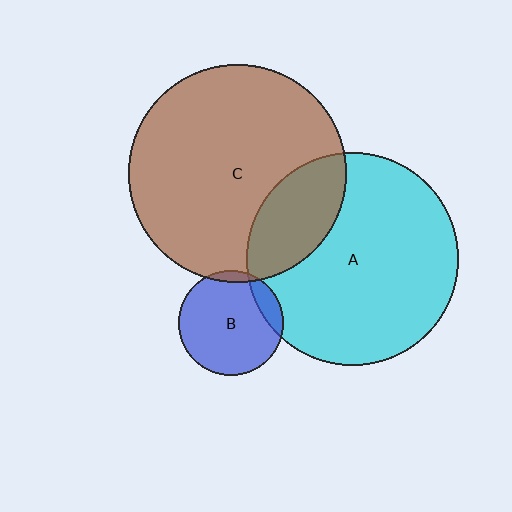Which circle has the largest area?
Circle C (brown).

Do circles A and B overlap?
Yes.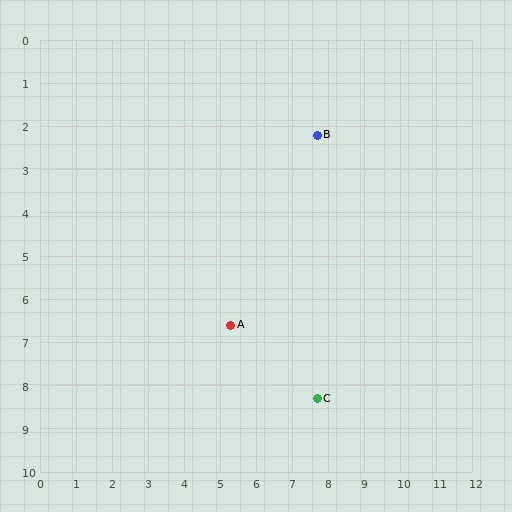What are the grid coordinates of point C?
Point C is at approximately (7.7, 8.3).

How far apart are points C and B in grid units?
Points C and B are about 6.1 grid units apart.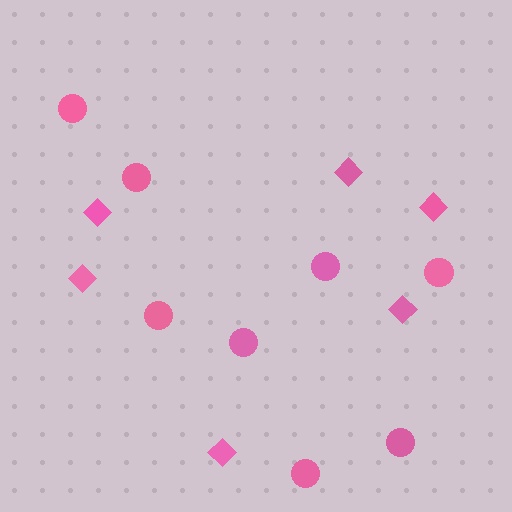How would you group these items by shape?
There are 2 groups: one group of circles (8) and one group of diamonds (6).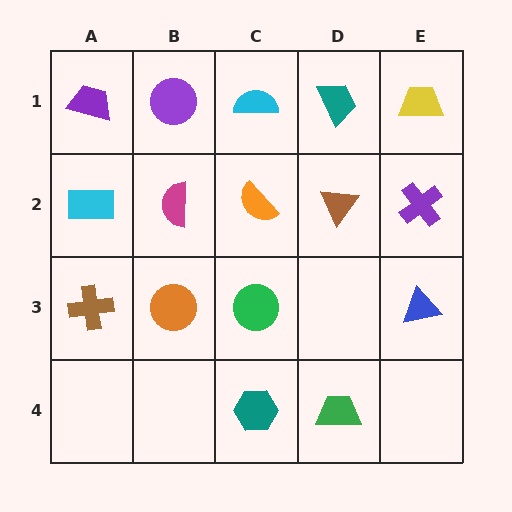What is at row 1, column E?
A yellow trapezoid.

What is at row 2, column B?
A magenta semicircle.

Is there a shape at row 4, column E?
No, that cell is empty.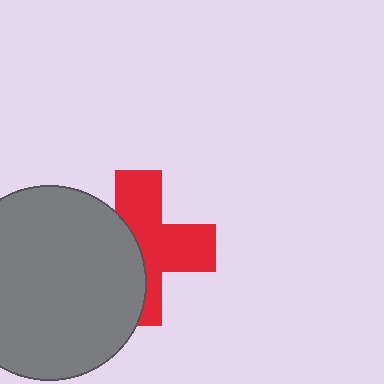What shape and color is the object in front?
The object in front is a gray circle.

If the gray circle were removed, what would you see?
You would see the complete red cross.